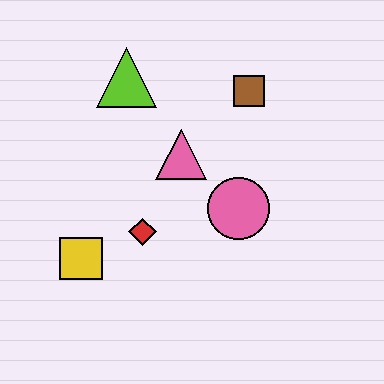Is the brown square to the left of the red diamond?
No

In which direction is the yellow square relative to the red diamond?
The yellow square is to the left of the red diamond.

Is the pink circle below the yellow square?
No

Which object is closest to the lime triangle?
The pink triangle is closest to the lime triangle.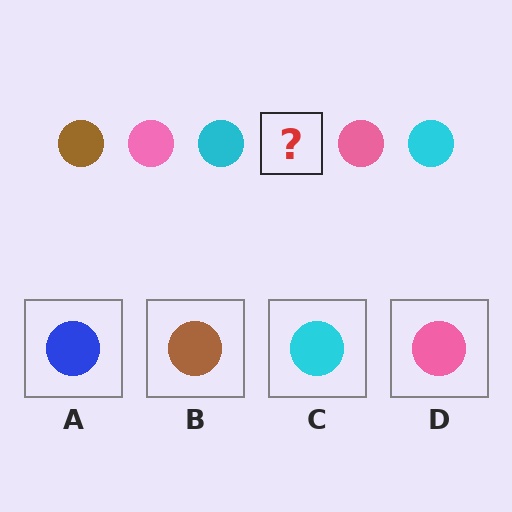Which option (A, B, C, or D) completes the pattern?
B.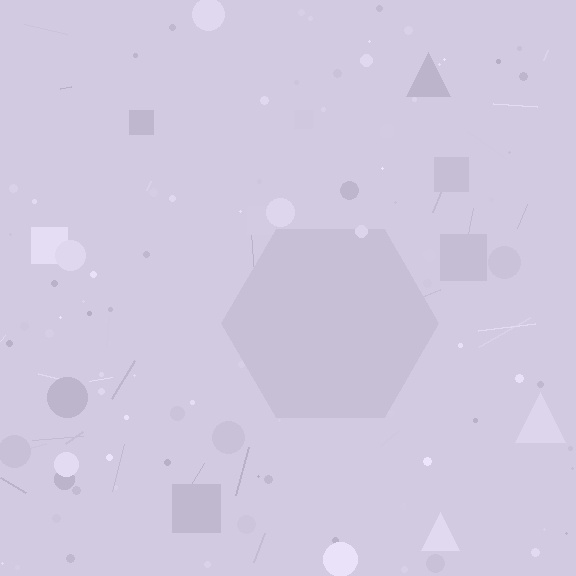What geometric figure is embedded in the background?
A hexagon is embedded in the background.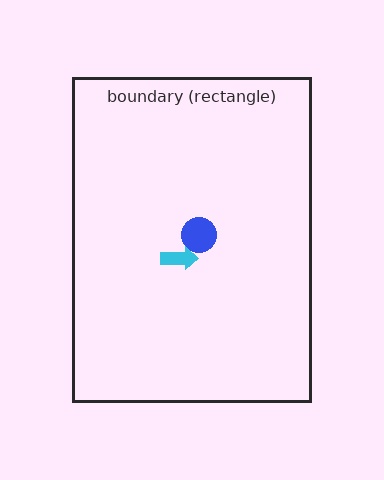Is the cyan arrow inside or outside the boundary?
Inside.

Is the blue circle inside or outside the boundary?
Inside.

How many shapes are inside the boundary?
2 inside, 0 outside.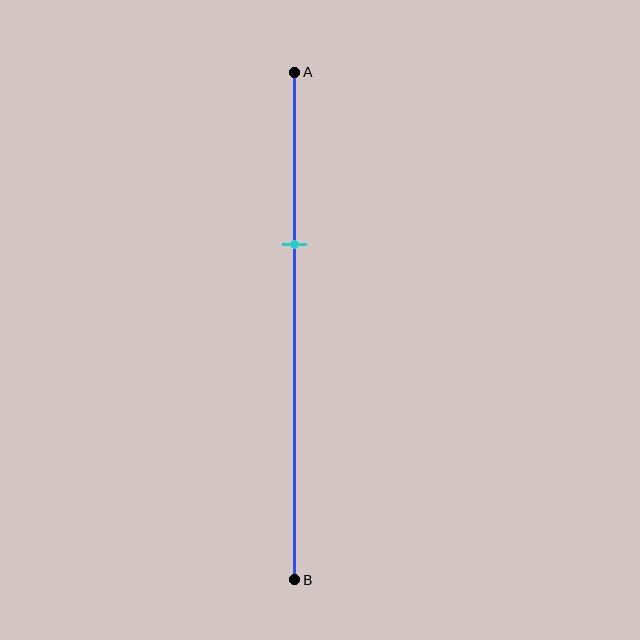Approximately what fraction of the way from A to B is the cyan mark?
The cyan mark is approximately 35% of the way from A to B.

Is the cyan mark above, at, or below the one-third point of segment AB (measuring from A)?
The cyan mark is approximately at the one-third point of segment AB.